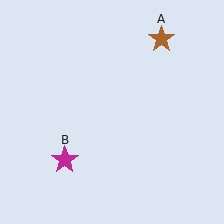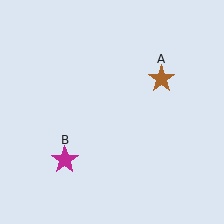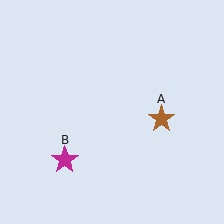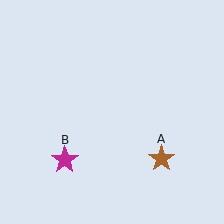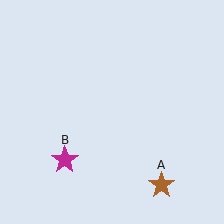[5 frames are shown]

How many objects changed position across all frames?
1 object changed position: brown star (object A).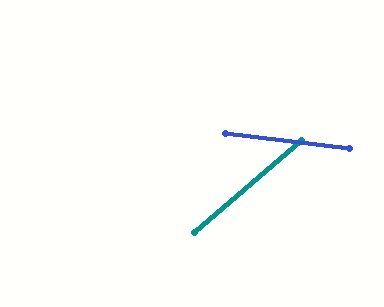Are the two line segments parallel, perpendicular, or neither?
Neither parallel nor perpendicular — they differ by about 47°.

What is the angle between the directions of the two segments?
Approximately 47 degrees.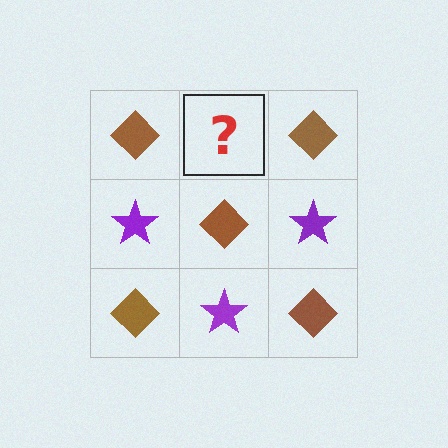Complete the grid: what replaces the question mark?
The question mark should be replaced with a purple star.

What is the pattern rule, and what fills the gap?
The rule is that it alternates brown diamond and purple star in a checkerboard pattern. The gap should be filled with a purple star.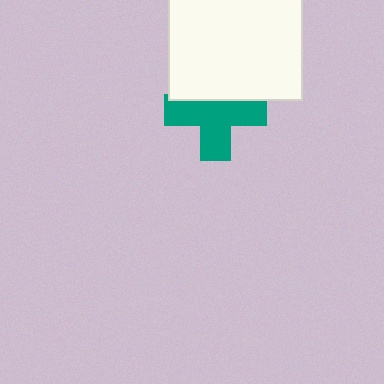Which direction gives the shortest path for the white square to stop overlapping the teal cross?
Moving up gives the shortest separation.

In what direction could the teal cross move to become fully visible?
The teal cross could move down. That would shift it out from behind the white square entirely.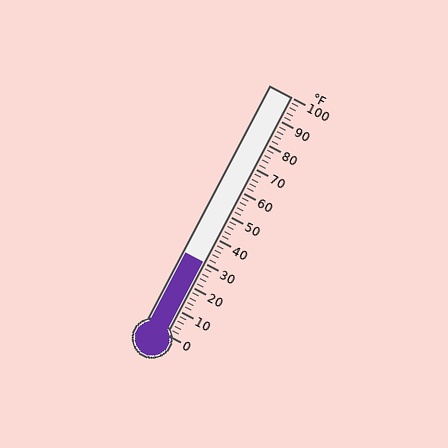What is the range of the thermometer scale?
The thermometer scale ranges from 0°F to 100°F.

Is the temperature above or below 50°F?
The temperature is below 50°F.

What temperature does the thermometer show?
The thermometer shows approximately 30°F.